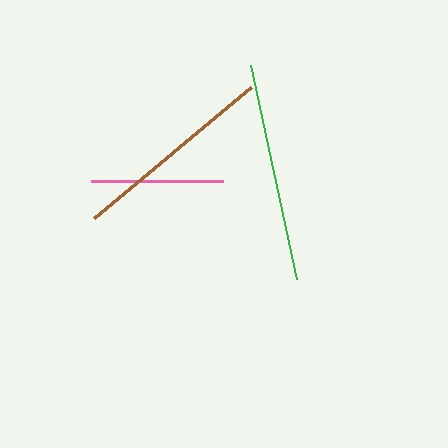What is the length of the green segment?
The green segment is approximately 219 pixels long.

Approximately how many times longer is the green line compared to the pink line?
The green line is approximately 1.7 times the length of the pink line.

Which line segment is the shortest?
The pink line is the shortest at approximately 132 pixels.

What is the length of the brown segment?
The brown segment is approximately 205 pixels long.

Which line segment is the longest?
The green line is the longest at approximately 219 pixels.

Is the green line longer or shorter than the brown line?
The green line is longer than the brown line.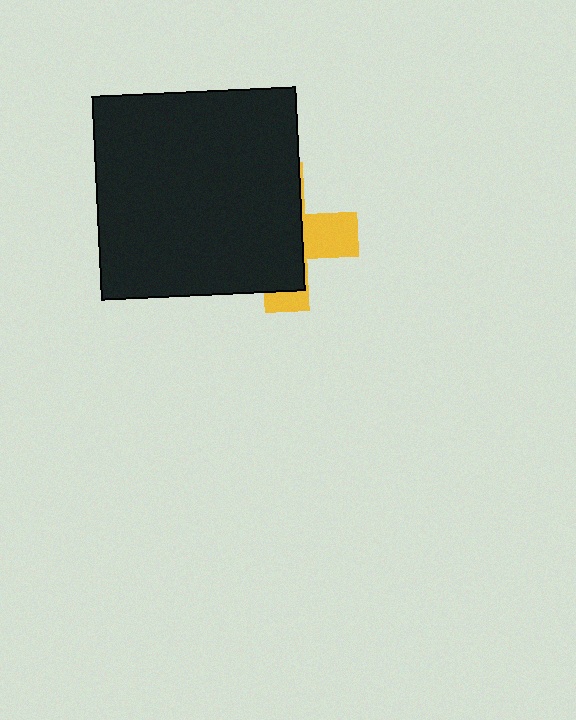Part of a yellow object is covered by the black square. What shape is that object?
It is a cross.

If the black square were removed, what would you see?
You would see the complete yellow cross.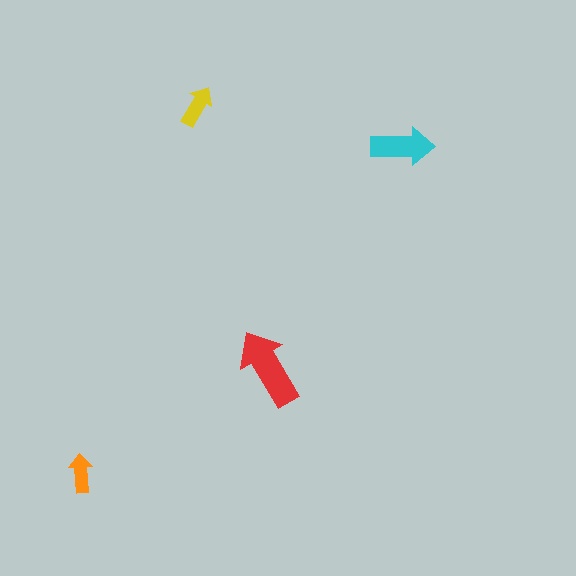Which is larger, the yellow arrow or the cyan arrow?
The cyan one.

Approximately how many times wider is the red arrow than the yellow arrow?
About 2 times wider.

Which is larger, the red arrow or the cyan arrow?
The red one.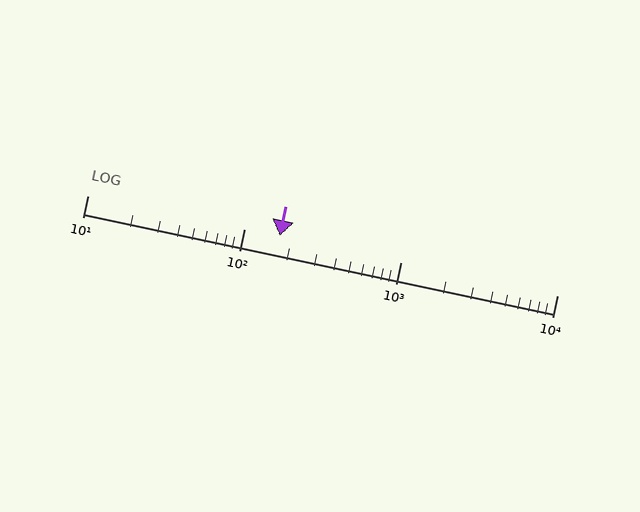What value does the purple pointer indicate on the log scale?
The pointer indicates approximately 170.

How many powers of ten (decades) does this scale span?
The scale spans 3 decades, from 10 to 10000.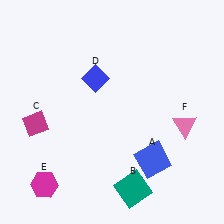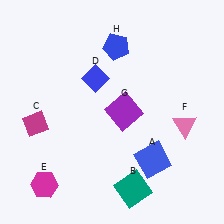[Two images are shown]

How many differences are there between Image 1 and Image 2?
There are 2 differences between the two images.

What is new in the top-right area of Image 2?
A blue pentagon (H) was added in the top-right area of Image 2.